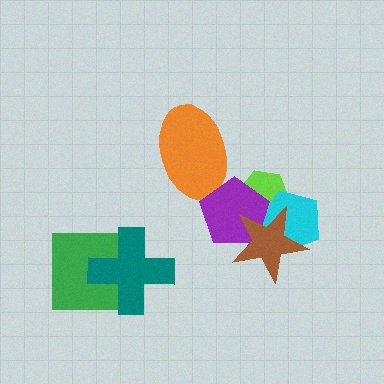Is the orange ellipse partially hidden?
Yes, it is partially covered by another shape.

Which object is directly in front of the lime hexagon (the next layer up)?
The cyan pentagon is directly in front of the lime hexagon.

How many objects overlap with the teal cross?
1 object overlaps with the teal cross.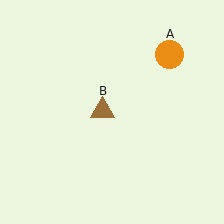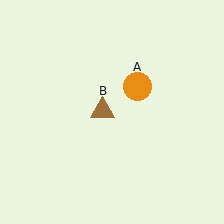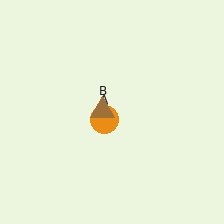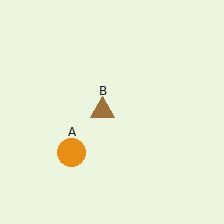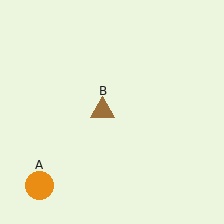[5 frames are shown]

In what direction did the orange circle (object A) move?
The orange circle (object A) moved down and to the left.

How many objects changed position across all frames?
1 object changed position: orange circle (object A).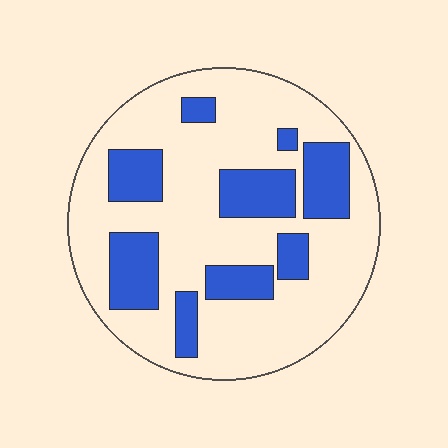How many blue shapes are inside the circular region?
9.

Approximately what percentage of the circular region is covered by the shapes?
Approximately 25%.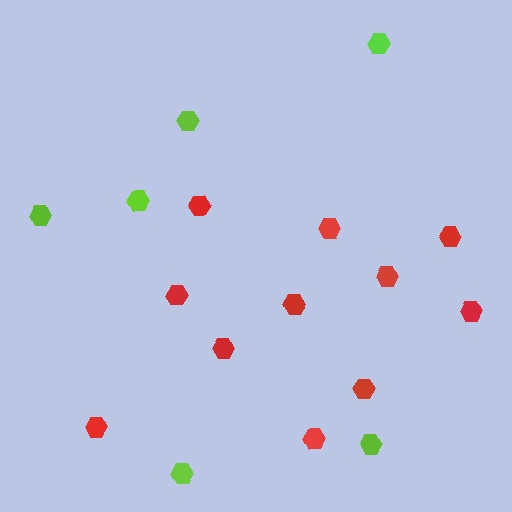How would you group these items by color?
There are 2 groups: one group of red hexagons (11) and one group of lime hexagons (6).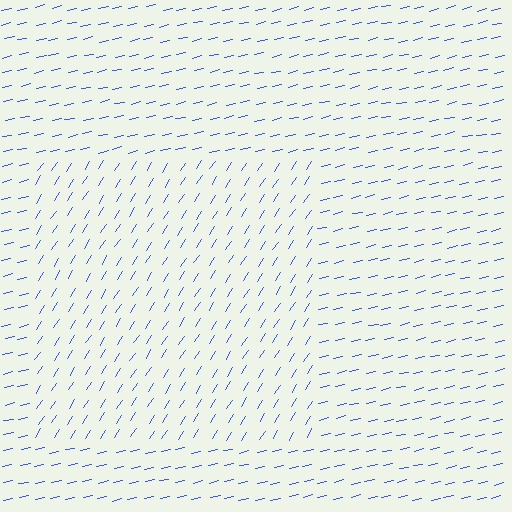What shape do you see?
I see a rectangle.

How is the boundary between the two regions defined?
The boundary is defined purely by a change in line orientation (approximately 45 degrees difference). All lines are the same color and thickness.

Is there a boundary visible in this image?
Yes, there is a texture boundary formed by a change in line orientation.